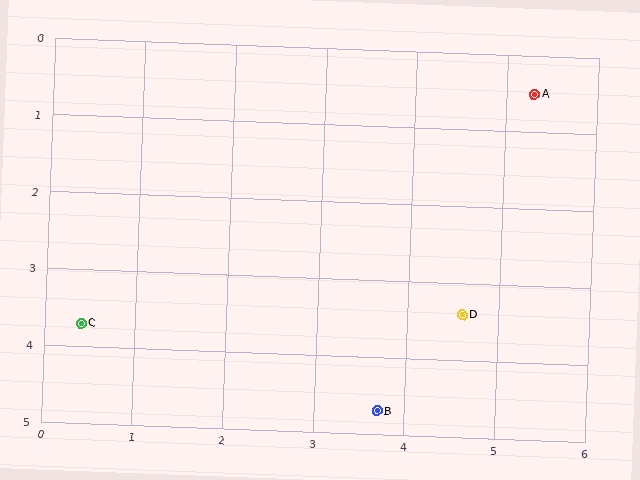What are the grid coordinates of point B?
Point B is at approximately (3.7, 4.7).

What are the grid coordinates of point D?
Point D is at approximately (4.6, 3.4).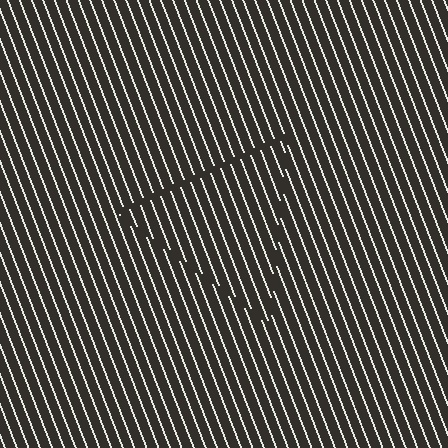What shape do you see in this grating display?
An illusory triangle. The interior of the shape contains the same grating, shifted by half a period — the contour is defined by the phase discontinuity where line-ends from the inner and outer gratings abut.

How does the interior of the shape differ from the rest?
The interior of the shape contains the same grating, shifted by half a period — the contour is defined by the phase discontinuity where line-ends from the inner and outer gratings abut.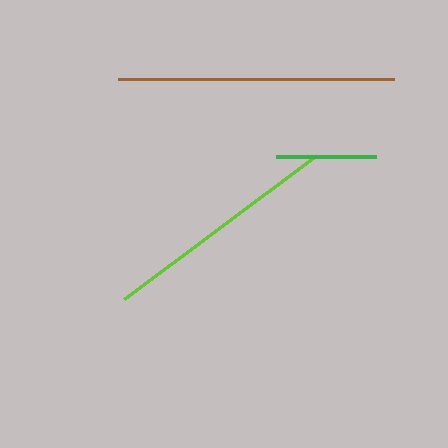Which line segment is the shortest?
The green line is the shortest at approximately 100 pixels.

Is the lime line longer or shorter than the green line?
The lime line is longer than the green line.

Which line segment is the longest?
The brown line is the longest at approximately 275 pixels.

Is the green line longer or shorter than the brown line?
The brown line is longer than the green line.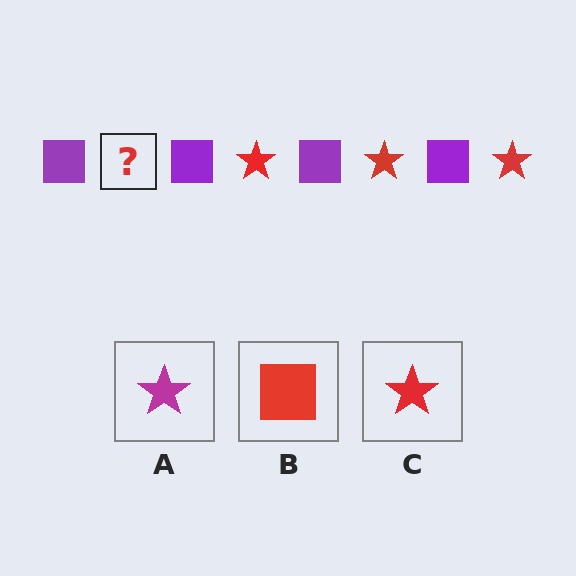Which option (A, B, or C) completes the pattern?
C.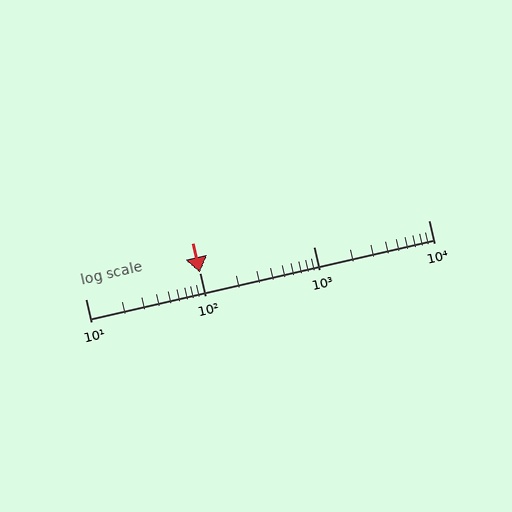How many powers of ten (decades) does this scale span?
The scale spans 3 decades, from 10 to 10000.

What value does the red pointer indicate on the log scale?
The pointer indicates approximately 100.